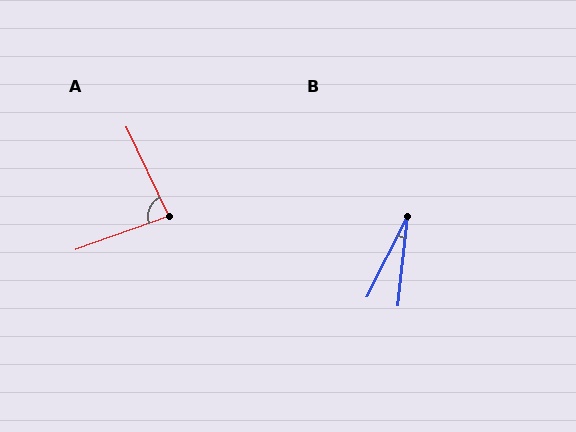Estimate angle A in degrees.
Approximately 85 degrees.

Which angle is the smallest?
B, at approximately 21 degrees.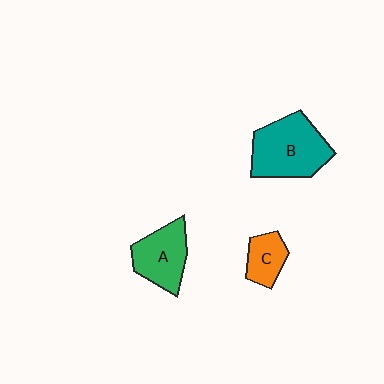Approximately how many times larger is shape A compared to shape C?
Approximately 1.7 times.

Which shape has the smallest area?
Shape C (orange).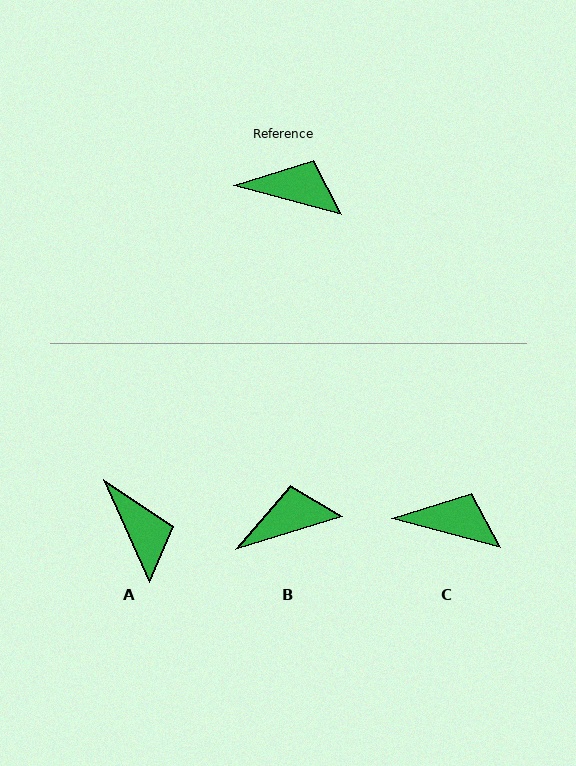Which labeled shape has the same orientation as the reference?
C.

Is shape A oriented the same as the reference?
No, it is off by about 51 degrees.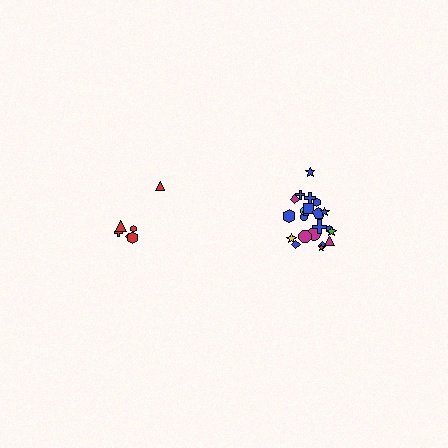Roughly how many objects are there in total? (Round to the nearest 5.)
Roughly 30 objects in total.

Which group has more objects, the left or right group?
The right group.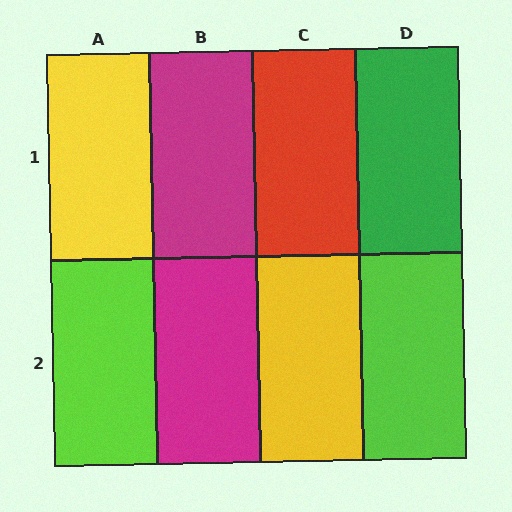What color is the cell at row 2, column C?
Yellow.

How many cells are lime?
2 cells are lime.